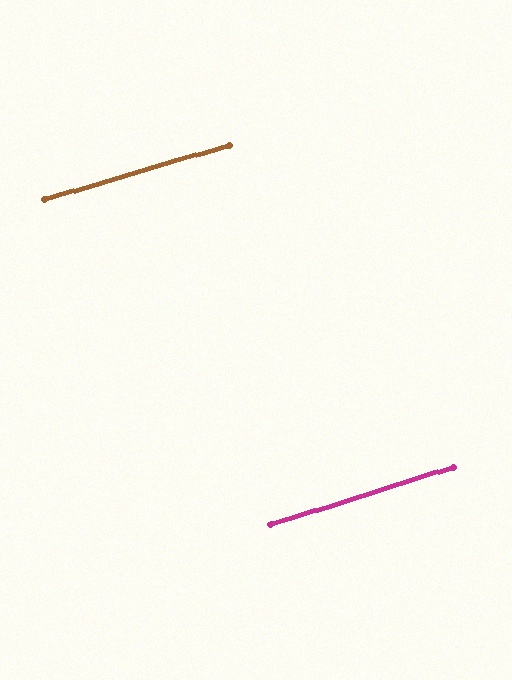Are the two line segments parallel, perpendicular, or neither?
Parallel — their directions differ by only 1.0°.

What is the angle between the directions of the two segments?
Approximately 1 degree.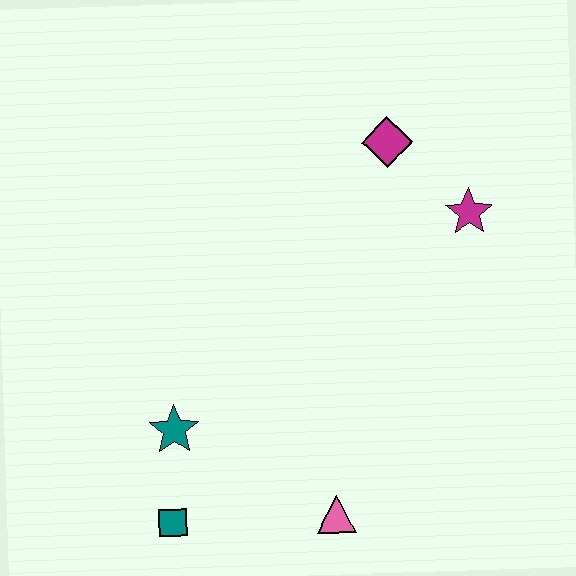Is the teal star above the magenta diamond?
No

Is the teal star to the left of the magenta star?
Yes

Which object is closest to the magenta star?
The magenta diamond is closest to the magenta star.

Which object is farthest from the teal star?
The magenta star is farthest from the teal star.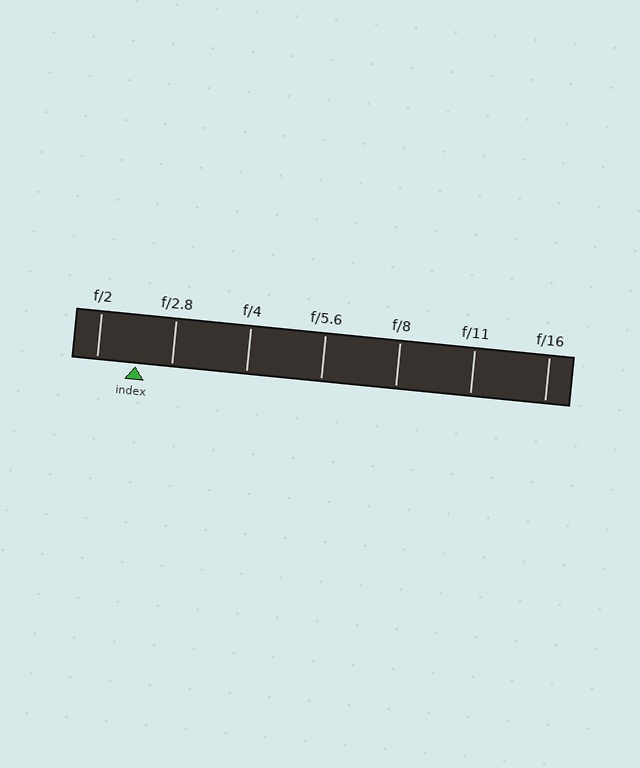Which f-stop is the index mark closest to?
The index mark is closest to f/2.8.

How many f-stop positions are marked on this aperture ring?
There are 7 f-stop positions marked.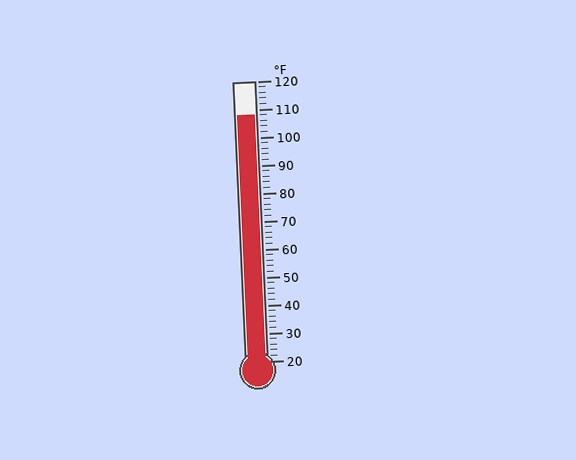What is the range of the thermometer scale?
The thermometer scale ranges from 20°F to 120°F.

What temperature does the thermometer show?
The thermometer shows approximately 108°F.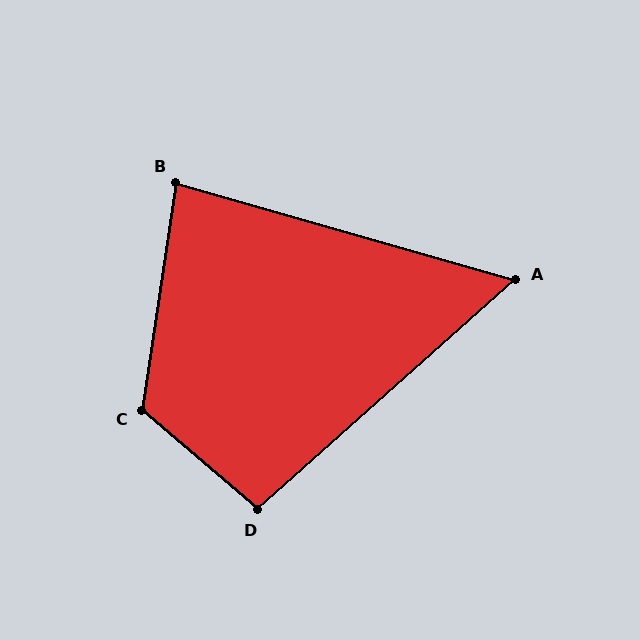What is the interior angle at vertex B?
Approximately 82 degrees (acute).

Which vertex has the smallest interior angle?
A, at approximately 58 degrees.